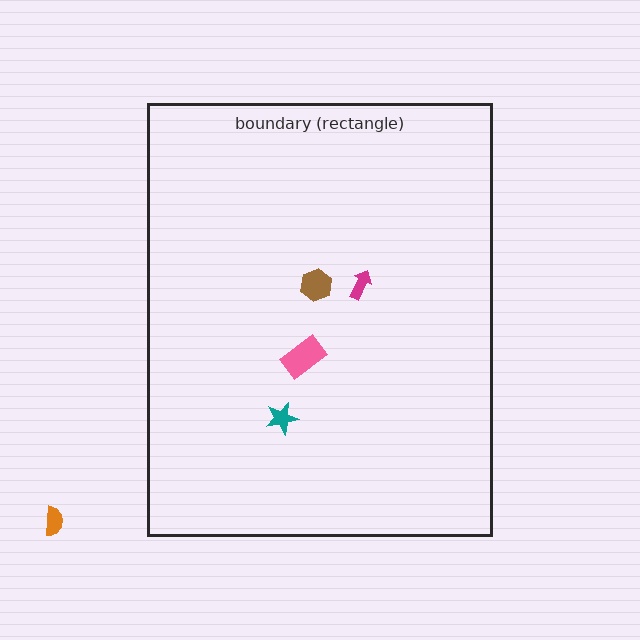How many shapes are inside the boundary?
4 inside, 1 outside.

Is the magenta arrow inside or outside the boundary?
Inside.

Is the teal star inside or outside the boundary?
Inside.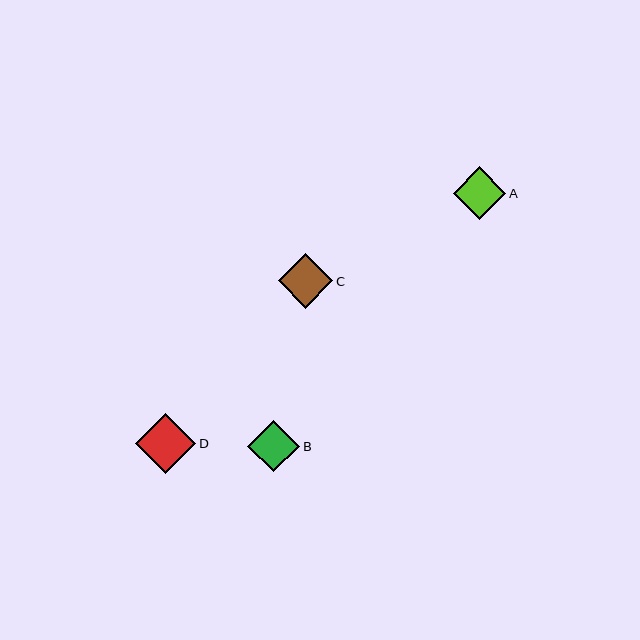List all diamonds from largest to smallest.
From largest to smallest: D, C, A, B.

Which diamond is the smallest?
Diamond B is the smallest with a size of approximately 52 pixels.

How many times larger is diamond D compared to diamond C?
Diamond D is approximately 1.1 times the size of diamond C.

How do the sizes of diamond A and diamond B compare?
Diamond A and diamond B are approximately the same size.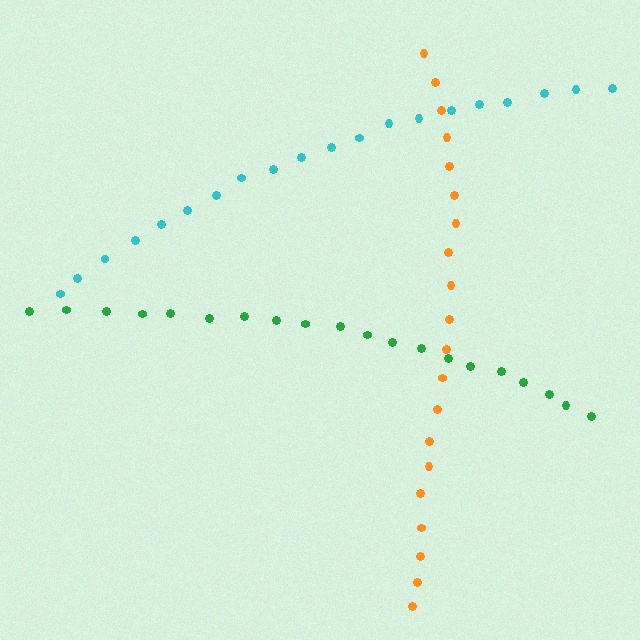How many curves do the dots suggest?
There are 3 distinct paths.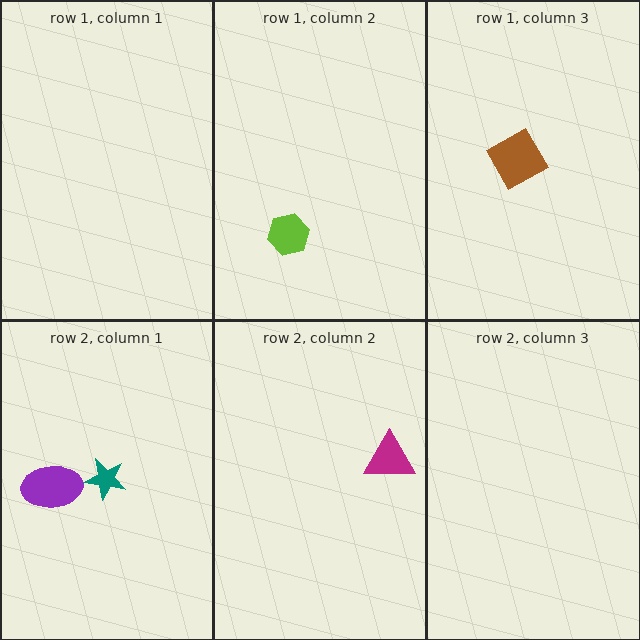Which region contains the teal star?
The row 2, column 1 region.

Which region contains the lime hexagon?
The row 1, column 2 region.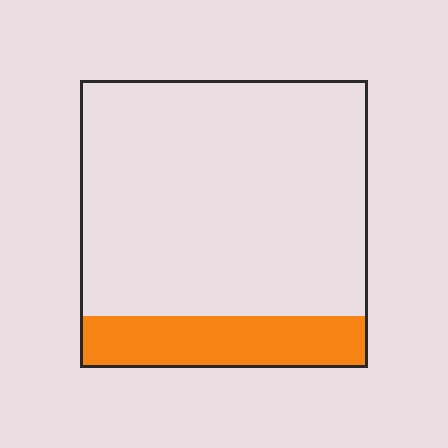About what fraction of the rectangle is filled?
About one sixth (1/6).